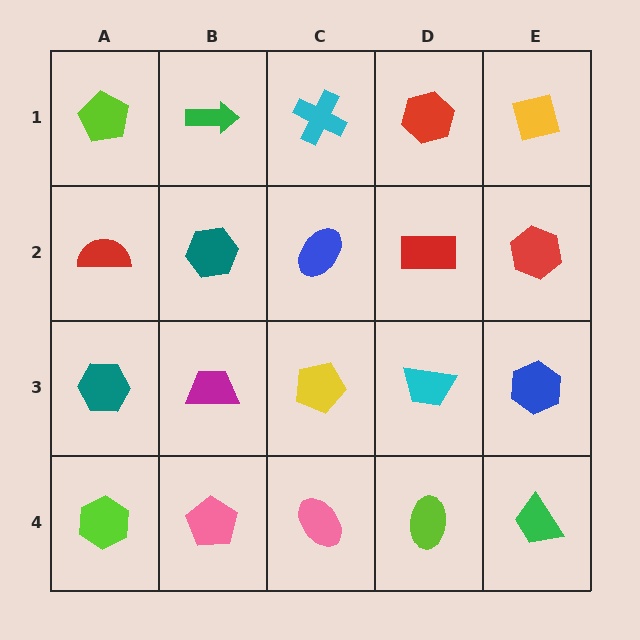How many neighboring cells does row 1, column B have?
3.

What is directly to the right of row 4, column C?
A lime ellipse.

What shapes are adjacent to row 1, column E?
A red hexagon (row 2, column E), a red hexagon (row 1, column D).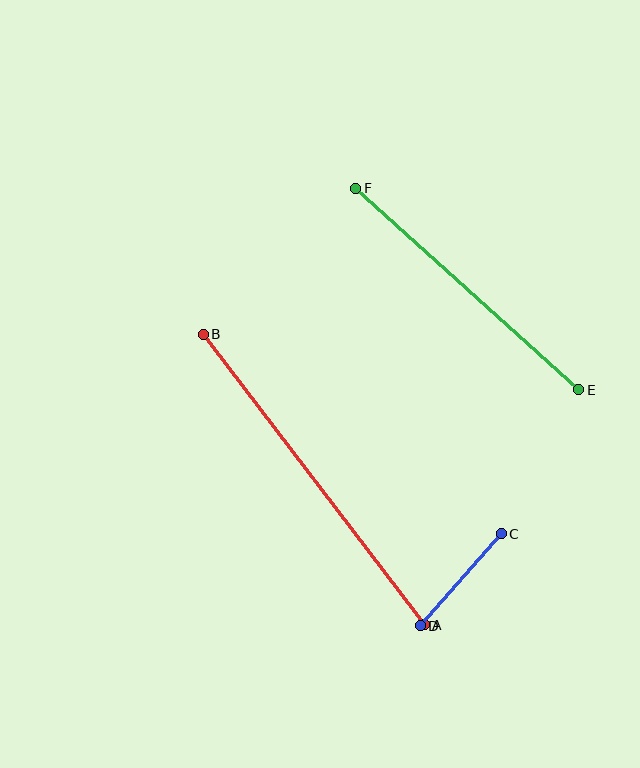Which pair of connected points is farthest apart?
Points A and B are farthest apart.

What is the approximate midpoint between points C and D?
The midpoint is at approximately (461, 580) pixels.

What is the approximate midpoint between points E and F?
The midpoint is at approximately (467, 289) pixels.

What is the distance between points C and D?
The distance is approximately 122 pixels.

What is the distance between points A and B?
The distance is approximately 365 pixels.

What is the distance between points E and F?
The distance is approximately 301 pixels.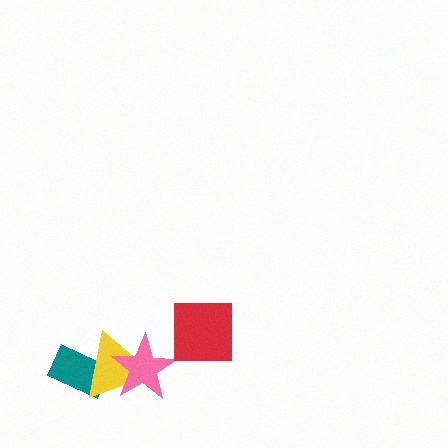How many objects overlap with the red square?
0 objects overlap with the red square.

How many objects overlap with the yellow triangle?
2 objects overlap with the yellow triangle.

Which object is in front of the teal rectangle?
The yellow triangle is in front of the teal rectangle.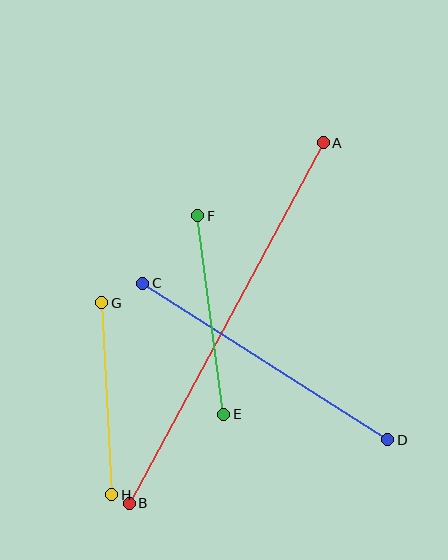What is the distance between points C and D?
The distance is approximately 291 pixels.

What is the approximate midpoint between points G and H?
The midpoint is at approximately (107, 399) pixels.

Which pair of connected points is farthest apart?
Points A and B are farthest apart.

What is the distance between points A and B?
The distance is approximately 409 pixels.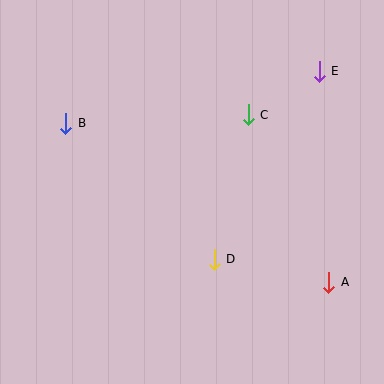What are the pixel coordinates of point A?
Point A is at (329, 282).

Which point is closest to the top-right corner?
Point E is closest to the top-right corner.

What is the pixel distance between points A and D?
The distance between A and D is 117 pixels.